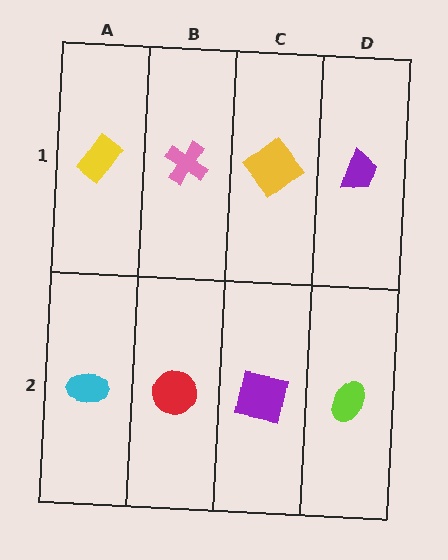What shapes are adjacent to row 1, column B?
A red circle (row 2, column B), a yellow rectangle (row 1, column A), a yellow diamond (row 1, column C).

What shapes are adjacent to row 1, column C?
A purple square (row 2, column C), a pink cross (row 1, column B), a purple trapezoid (row 1, column D).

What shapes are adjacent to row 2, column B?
A pink cross (row 1, column B), a cyan ellipse (row 2, column A), a purple square (row 2, column C).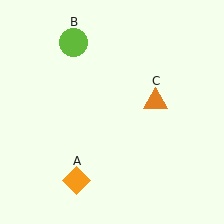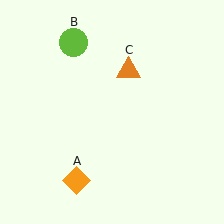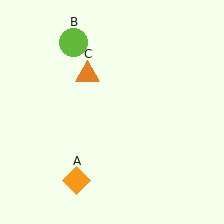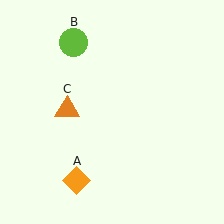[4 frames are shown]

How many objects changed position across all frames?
1 object changed position: orange triangle (object C).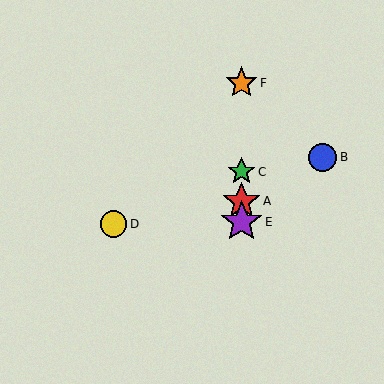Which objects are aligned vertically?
Objects A, C, E, F are aligned vertically.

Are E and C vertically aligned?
Yes, both are at x≈242.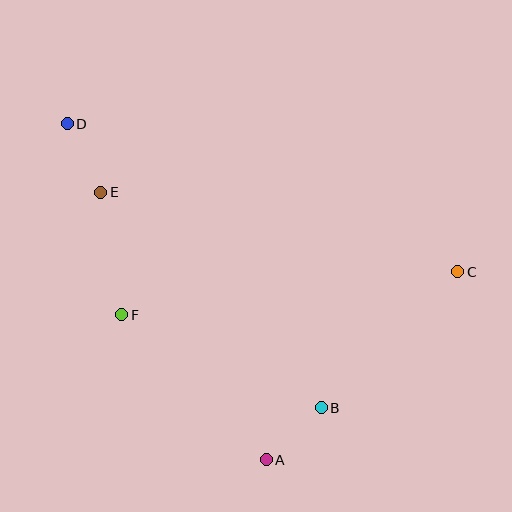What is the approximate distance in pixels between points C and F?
The distance between C and F is approximately 339 pixels.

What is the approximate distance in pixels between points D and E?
The distance between D and E is approximately 76 pixels.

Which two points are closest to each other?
Points A and B are closest to each other.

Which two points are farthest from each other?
Points C and D are farthest from each other.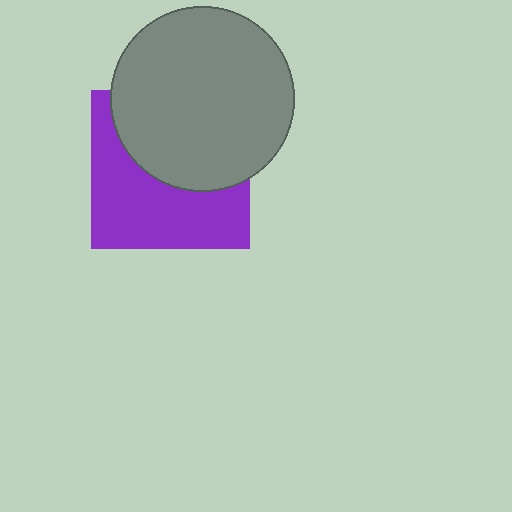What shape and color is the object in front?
The object in front is a gray circle.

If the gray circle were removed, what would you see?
You would see the complete purple square.